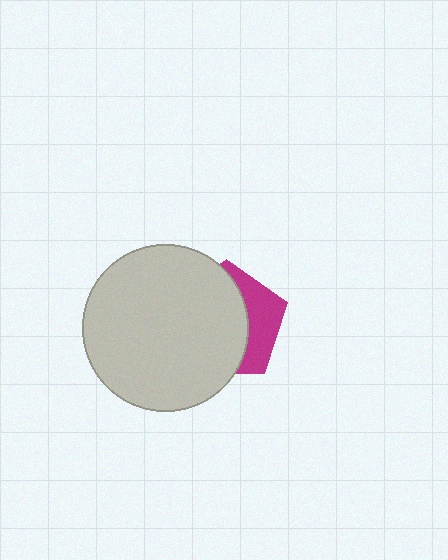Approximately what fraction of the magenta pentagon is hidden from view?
Roughly 67% of the magenta pentagon is hidden behind the light gray circle.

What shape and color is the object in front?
The object in front is a light gray circle.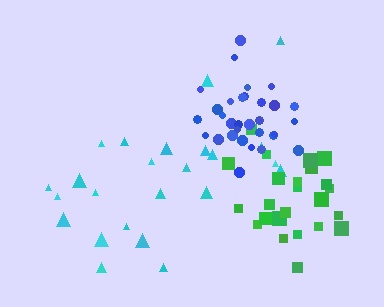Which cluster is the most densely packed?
Blue.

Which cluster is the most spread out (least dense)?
Cyan.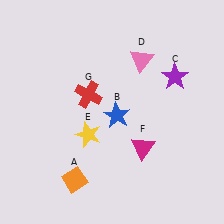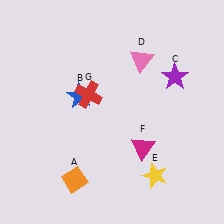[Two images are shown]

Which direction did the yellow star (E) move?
The yellow star (E) moved right.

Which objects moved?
The objects that moved are: the blue star (B), the yellow star (E).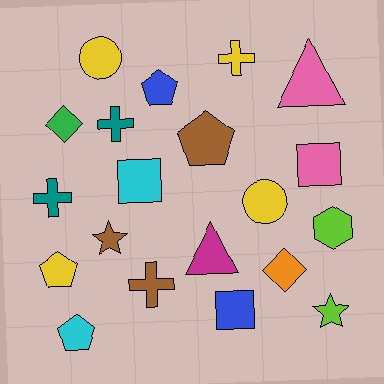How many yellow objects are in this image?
There are 4 yellow objects.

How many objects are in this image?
There are 20 objects.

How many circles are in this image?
There are 2 circles.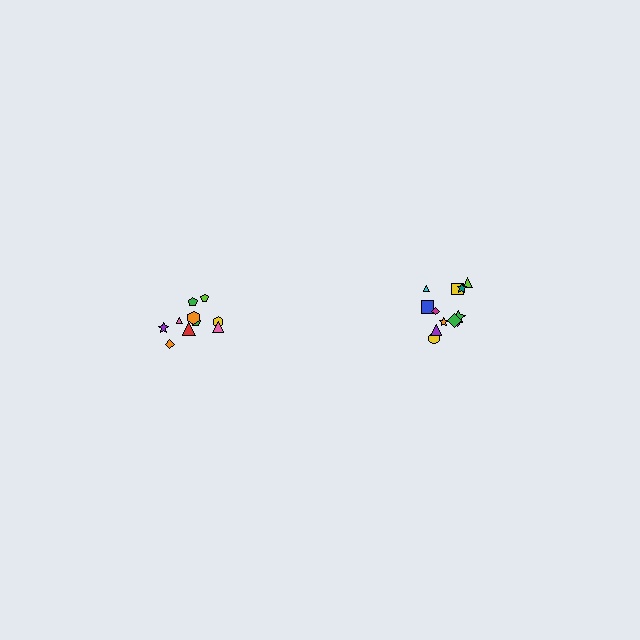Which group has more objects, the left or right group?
The right group.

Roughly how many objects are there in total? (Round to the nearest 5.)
Roughly 20 objects in total.